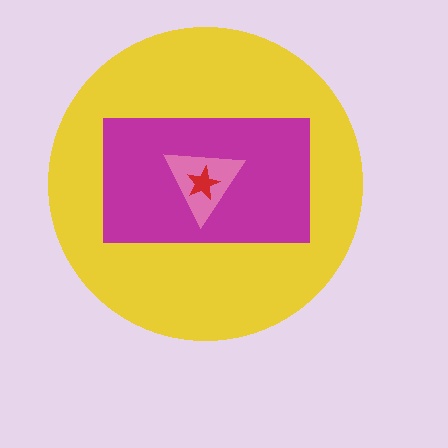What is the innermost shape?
The red star.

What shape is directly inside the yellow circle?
The magenta rectangle.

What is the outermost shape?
The yellow circle.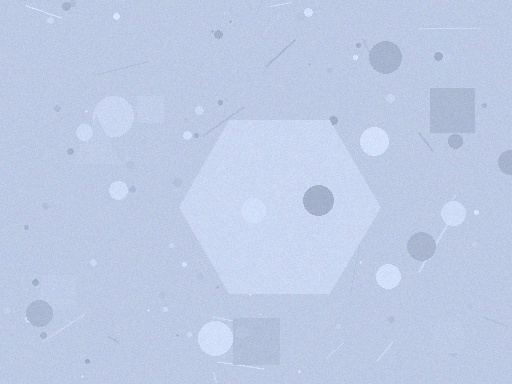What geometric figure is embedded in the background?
A hexagon is embedded in the background.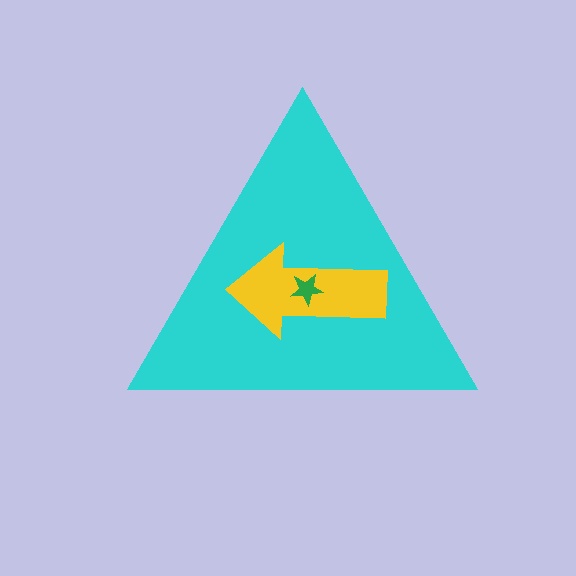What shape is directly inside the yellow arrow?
The green star.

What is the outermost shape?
The cyan triangle.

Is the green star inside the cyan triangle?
Yes.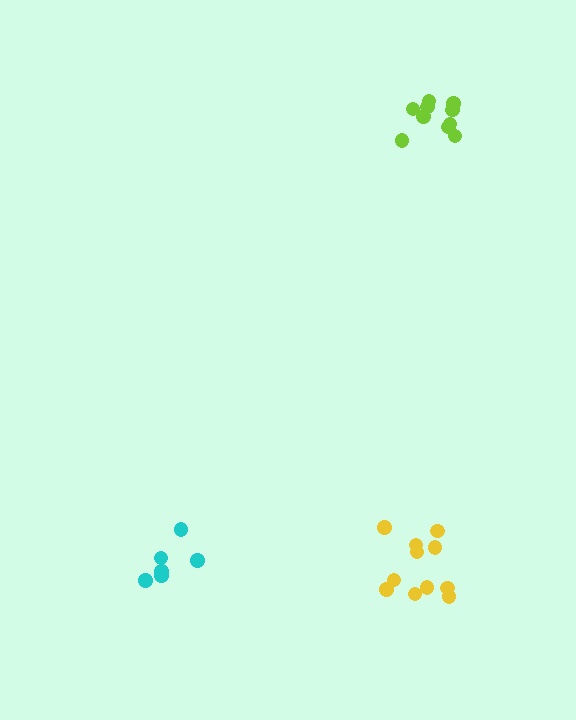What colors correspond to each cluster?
The clusters are colored: yellow, cyan, lime.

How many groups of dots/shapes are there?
There are 3 groups.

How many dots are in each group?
Group 1: 11 dots, Group 2: 6 dots, Group 3: 10 dots (27 total).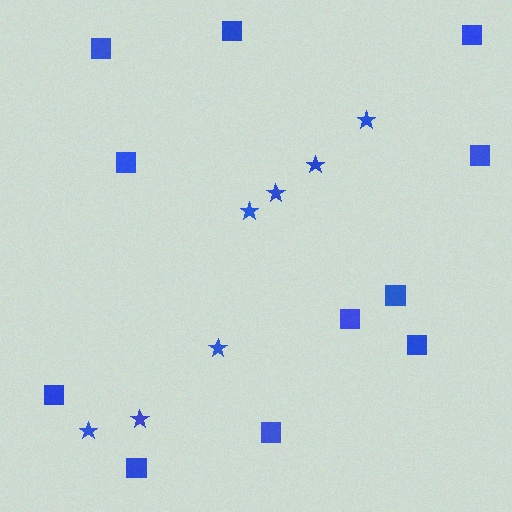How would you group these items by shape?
There are 2 groups: one group of squares (11) and one group of stars (7).